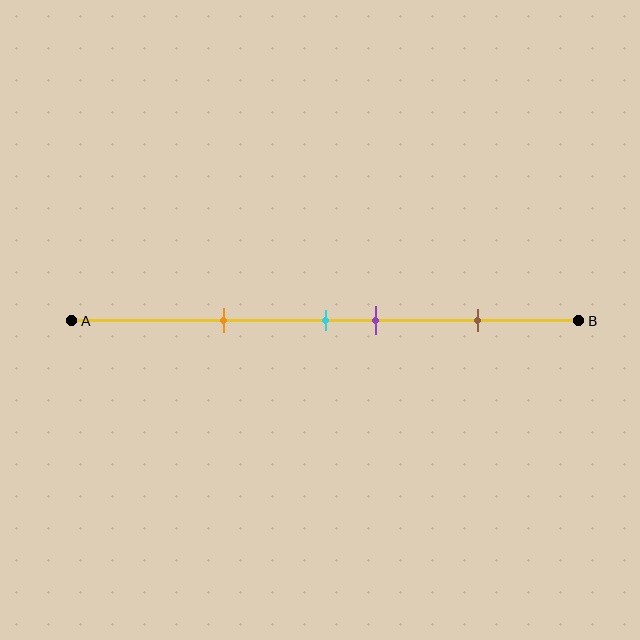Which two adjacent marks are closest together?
The cyan and purple marks are the closest adjacent pair.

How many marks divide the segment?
There are 4 marks dividing the segment.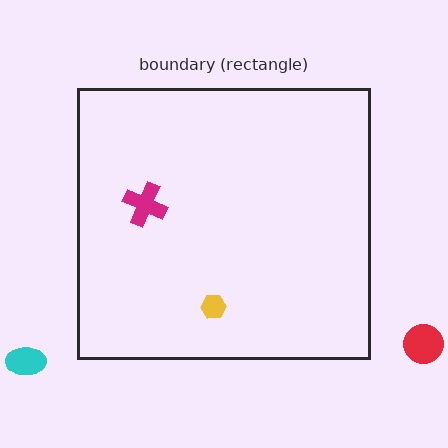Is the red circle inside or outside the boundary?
Outside.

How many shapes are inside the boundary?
2 inside, 2 outside.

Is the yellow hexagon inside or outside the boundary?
Inside.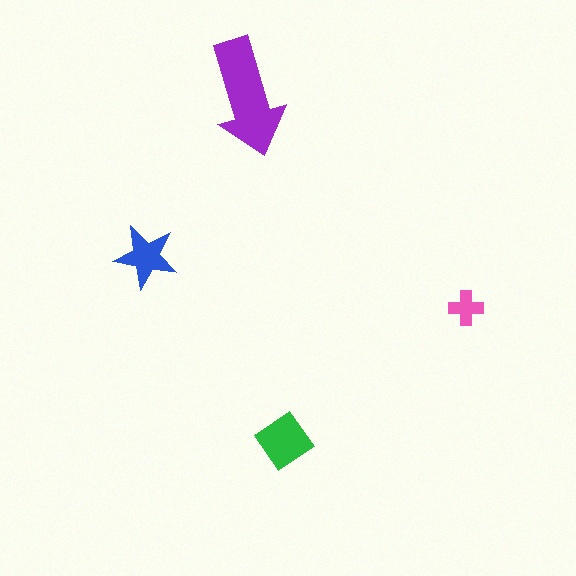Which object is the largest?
The purple arrow.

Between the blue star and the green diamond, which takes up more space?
The green diamond.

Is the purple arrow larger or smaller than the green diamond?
Larger.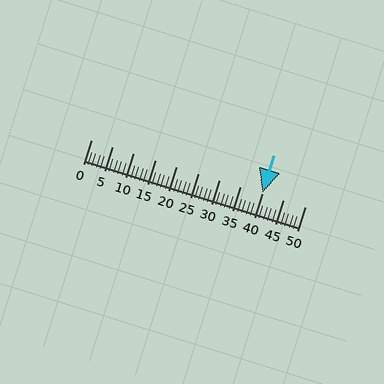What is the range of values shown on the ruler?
The ruler shows values from 0 to 50.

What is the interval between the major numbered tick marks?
The major tick marks are spaced 5 units apart.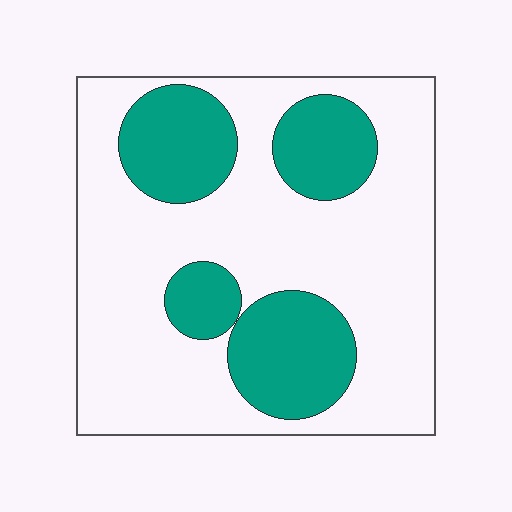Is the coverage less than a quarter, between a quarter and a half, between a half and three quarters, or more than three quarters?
Between a quarter and a half.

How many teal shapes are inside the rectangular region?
4.